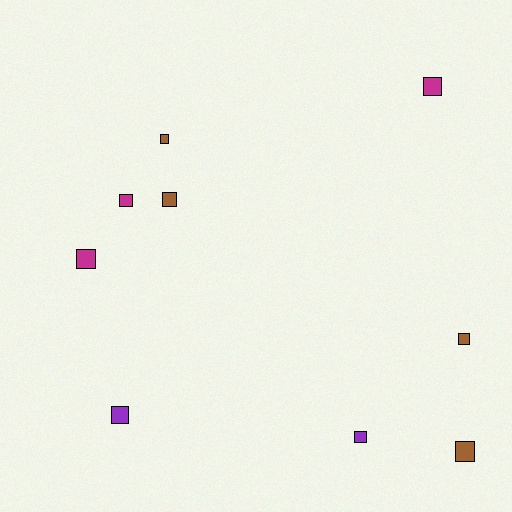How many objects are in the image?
There are 9 objects.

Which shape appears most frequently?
Square, with 9 objects.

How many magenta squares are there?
There are 3 magenta squares.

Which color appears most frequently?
Brown, with 4 objects.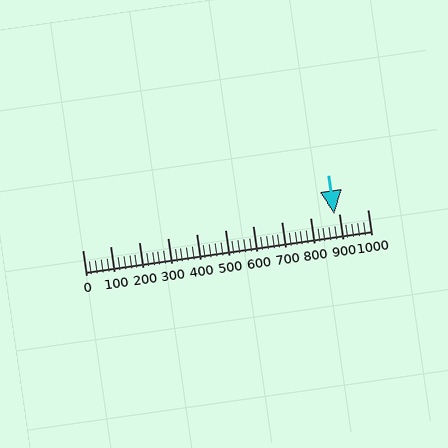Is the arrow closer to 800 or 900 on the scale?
The arrow is closer to 900.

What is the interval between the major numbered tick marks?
The major tick marks are spaced 100 units apart.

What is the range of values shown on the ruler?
The ruler shows values from 0 to 1000.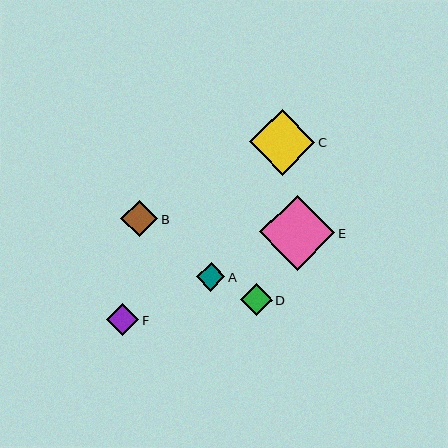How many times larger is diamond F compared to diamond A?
Diamond F is approximately 1.1 times the size of diamond A.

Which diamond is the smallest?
Diamond A is the smallest with a size of approximately 29 pixels.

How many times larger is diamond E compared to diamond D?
Diamond E is approximately 2.3 times the size of diamond D.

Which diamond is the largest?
Diamond E is the largest with a size of approximately 75 pixels.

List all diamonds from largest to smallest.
From largest to smallest: E, C, B, F, D, A.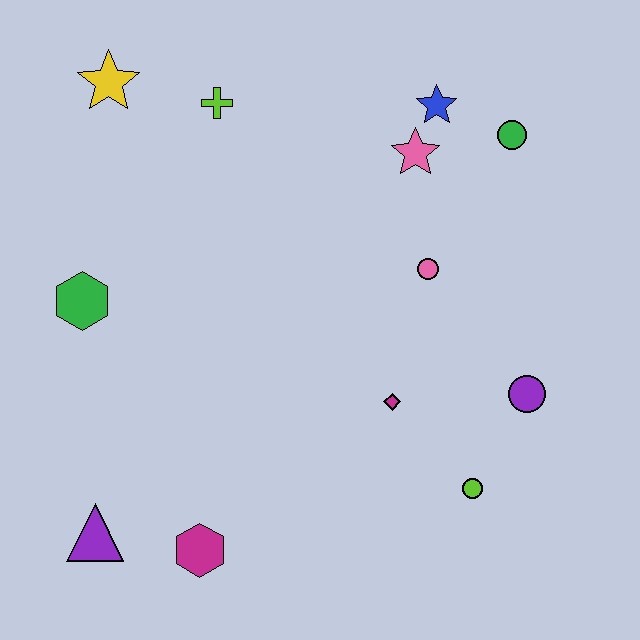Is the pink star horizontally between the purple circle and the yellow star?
Yes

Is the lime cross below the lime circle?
No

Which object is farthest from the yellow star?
The lime circle is farthest from the yellow star.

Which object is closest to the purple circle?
The lime circle is closest to the purple circle.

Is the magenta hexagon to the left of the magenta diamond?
Yes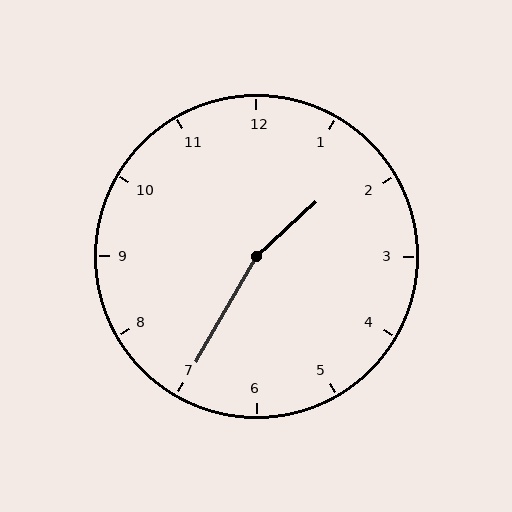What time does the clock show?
1:35.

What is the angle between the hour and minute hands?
Approximately 162 degrees.